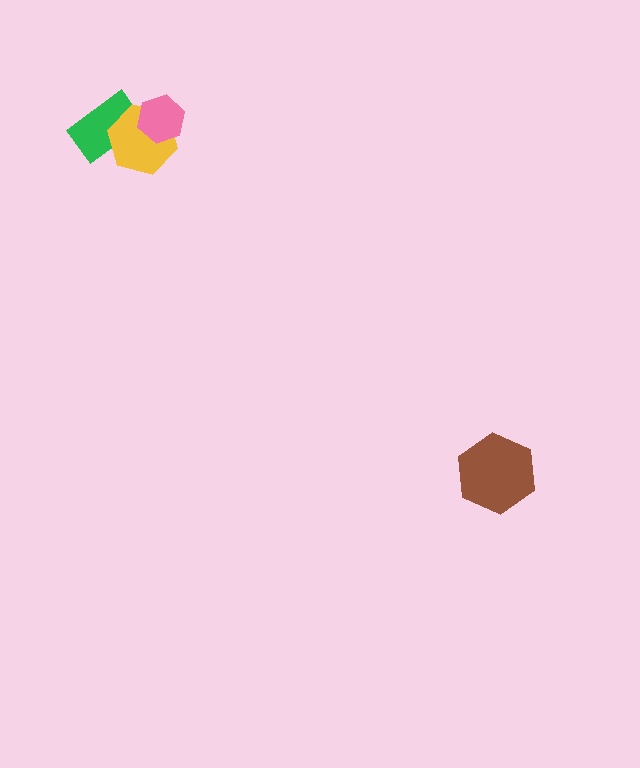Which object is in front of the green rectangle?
The yellow hexagon is in front of the green rectangle.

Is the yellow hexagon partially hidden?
Yes, it is partially covered by another shape.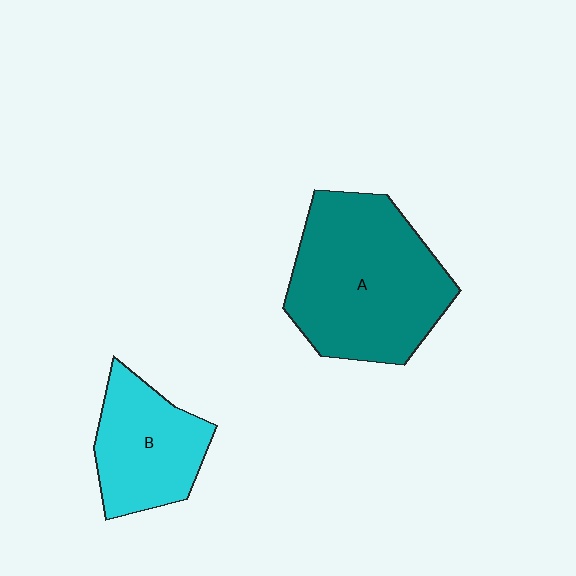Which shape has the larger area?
Shape A (teal).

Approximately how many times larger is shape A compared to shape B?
Approximately 1.8 times.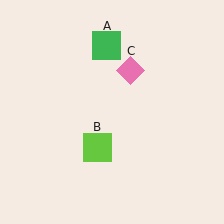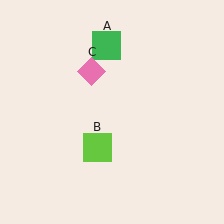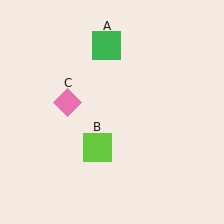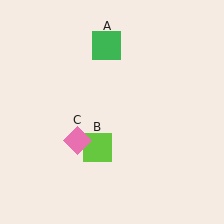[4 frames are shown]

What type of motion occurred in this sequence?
The pink diamond (object C) rotated counterclockwise around the center of the scene.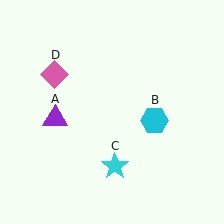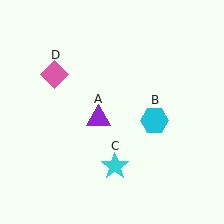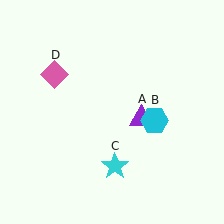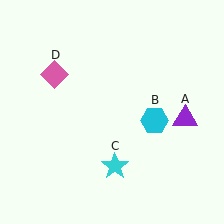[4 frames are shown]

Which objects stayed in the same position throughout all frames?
Cyan hexagon (object B) and cyan star (object C) and pink diamond (object D) remained stationary.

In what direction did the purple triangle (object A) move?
The purple triangle (object A) moved right.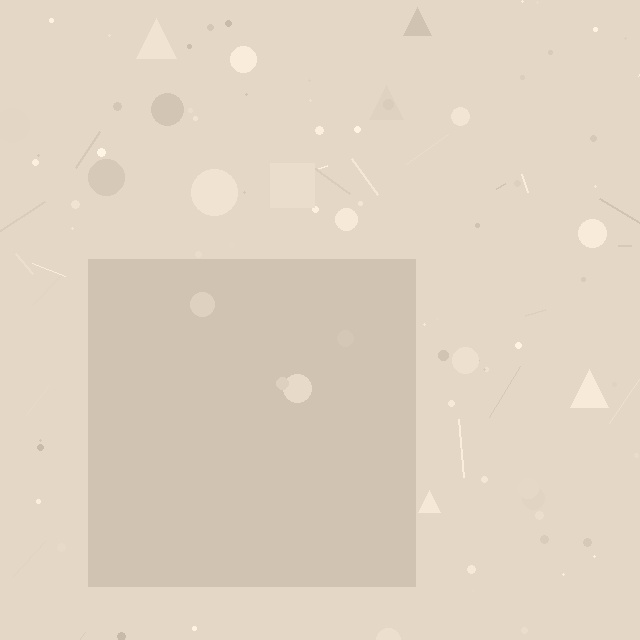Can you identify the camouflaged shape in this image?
The camouflaged shape is a square.